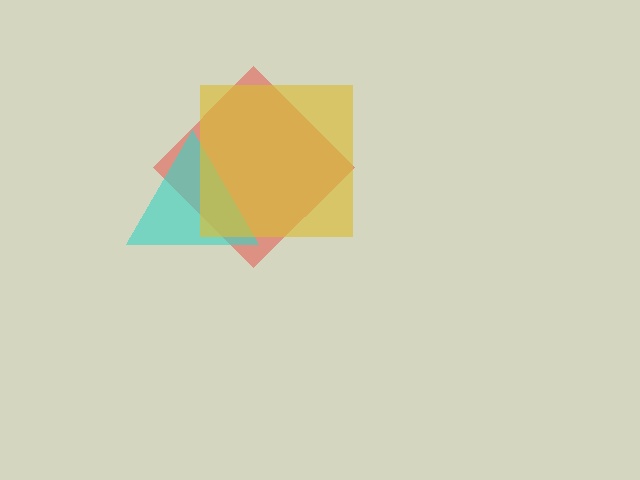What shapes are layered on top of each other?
The layered shapes are: a red diamond, a cyan triangle, a yellow square.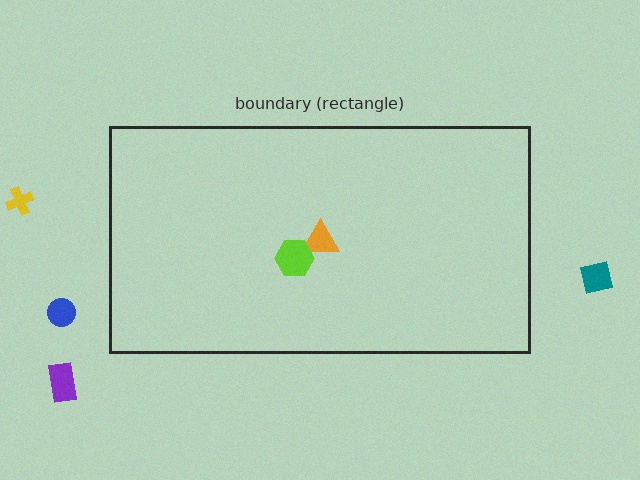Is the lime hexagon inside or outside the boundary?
Inside.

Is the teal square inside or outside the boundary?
Outside.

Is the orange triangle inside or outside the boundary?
Inside.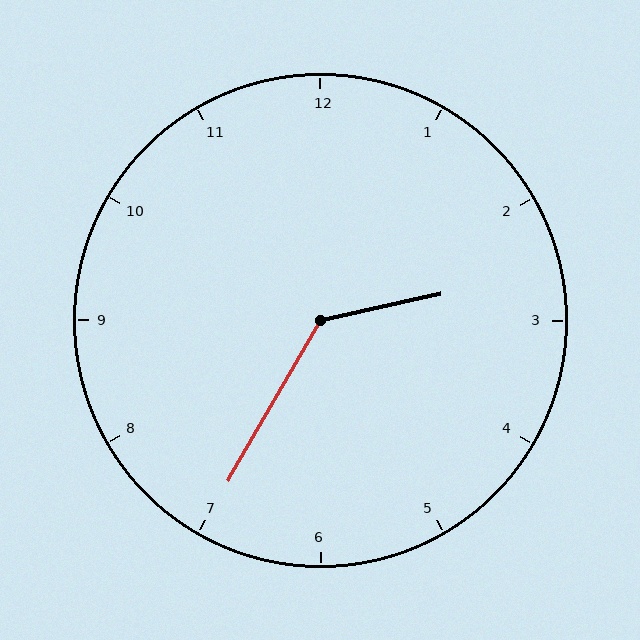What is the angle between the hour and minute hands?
Approximately 132 degrees.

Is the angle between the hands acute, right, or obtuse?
It is obtuse.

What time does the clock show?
2:35.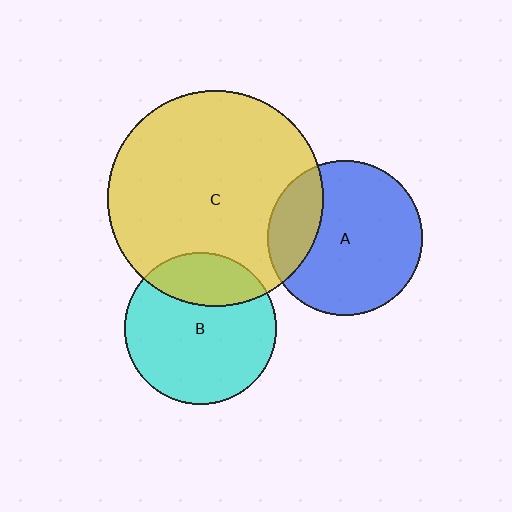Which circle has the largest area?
Circle C (yellow).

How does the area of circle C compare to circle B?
Approximately 2.0 times.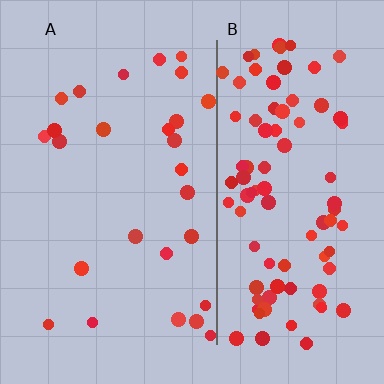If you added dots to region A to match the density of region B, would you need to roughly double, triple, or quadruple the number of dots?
Approximately quadruple.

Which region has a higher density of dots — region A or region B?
B (the right).